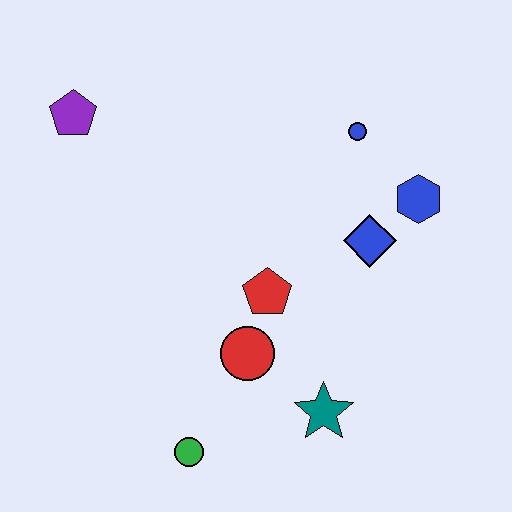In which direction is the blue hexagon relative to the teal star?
The blue hexagon is above the teal star.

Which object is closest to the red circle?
The red pentagon is closest to the red circle.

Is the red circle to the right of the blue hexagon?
No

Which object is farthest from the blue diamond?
The purple pentagon is farthest from the blue diamond.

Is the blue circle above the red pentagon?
Yes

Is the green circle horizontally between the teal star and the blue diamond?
No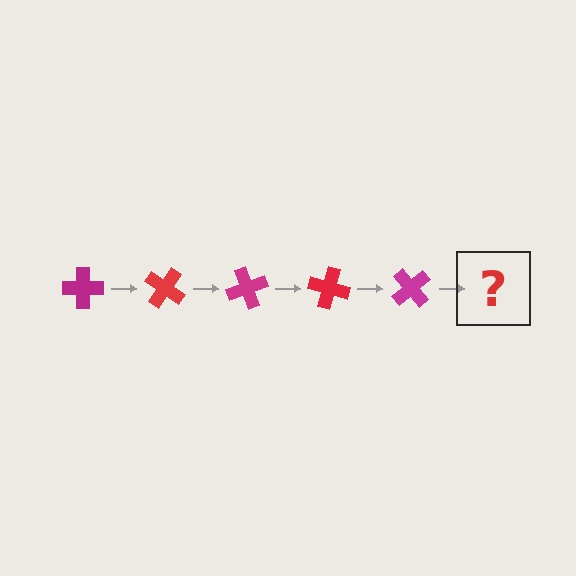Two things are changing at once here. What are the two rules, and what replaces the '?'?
The two rules are that it rotates 35 degrees each step and the color cycles through magenta and red. The '?' should be a red cross, rotated 175 degrees from the start.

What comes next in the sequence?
The next element should be a red cross, rotated 175 degrees from the start.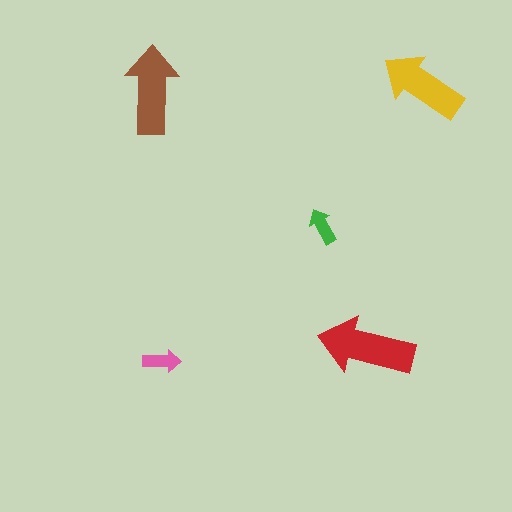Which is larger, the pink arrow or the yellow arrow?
The yellow one.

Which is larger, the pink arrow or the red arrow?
The red one.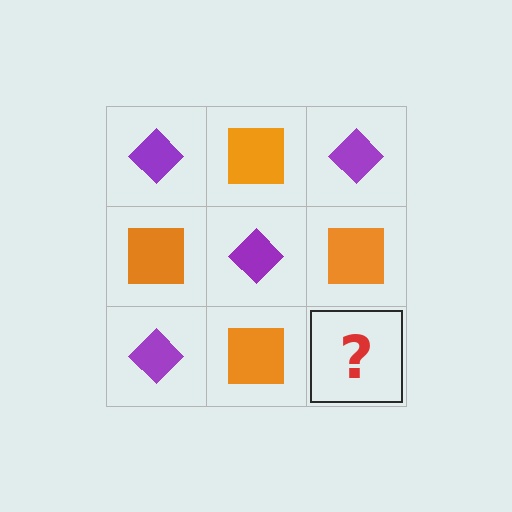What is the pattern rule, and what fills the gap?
The rule is that it alternates purple diamond and orange square in a checkerboard pattern. The gap should be filled with a purple diamond.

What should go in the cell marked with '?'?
The missing cell should contain a purple diamond.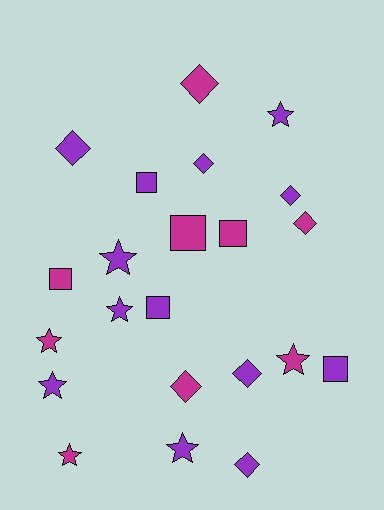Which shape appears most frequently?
Diamond, with 8 objects.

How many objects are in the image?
There are 22 objects.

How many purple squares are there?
There are 3 purple squares.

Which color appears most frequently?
Purple, with 13 objects.